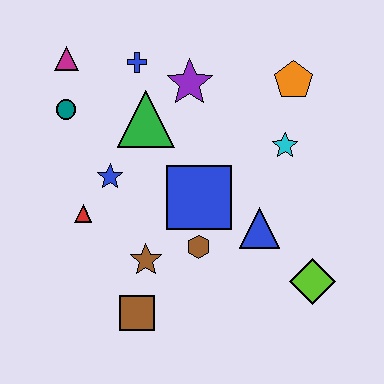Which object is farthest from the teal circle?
The lime diamond is farthest from the teal circle.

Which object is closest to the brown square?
The brown star is closest to the brown square.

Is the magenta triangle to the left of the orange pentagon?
Yes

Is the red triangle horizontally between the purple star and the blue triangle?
No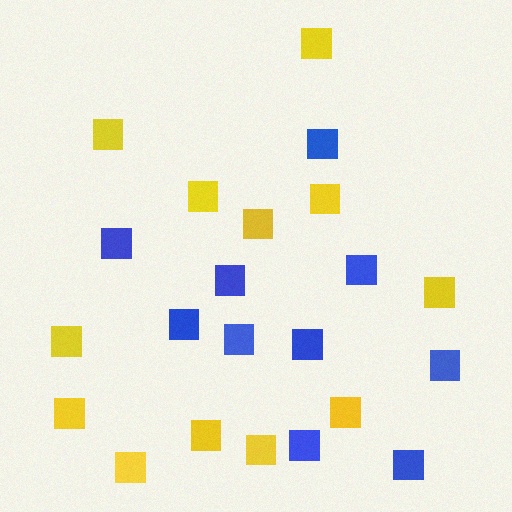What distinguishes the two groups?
There are 2 groups: one group of blue squares (10) and one group of yellow squares (12).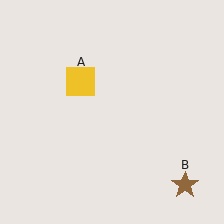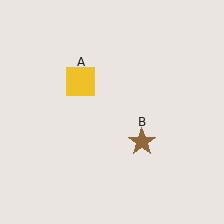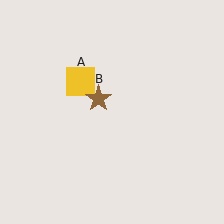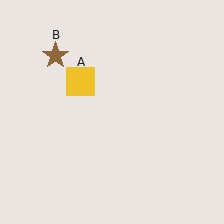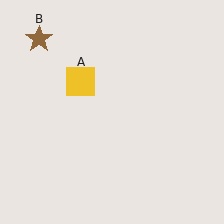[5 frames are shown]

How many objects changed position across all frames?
1 object changed position: brown star (object B).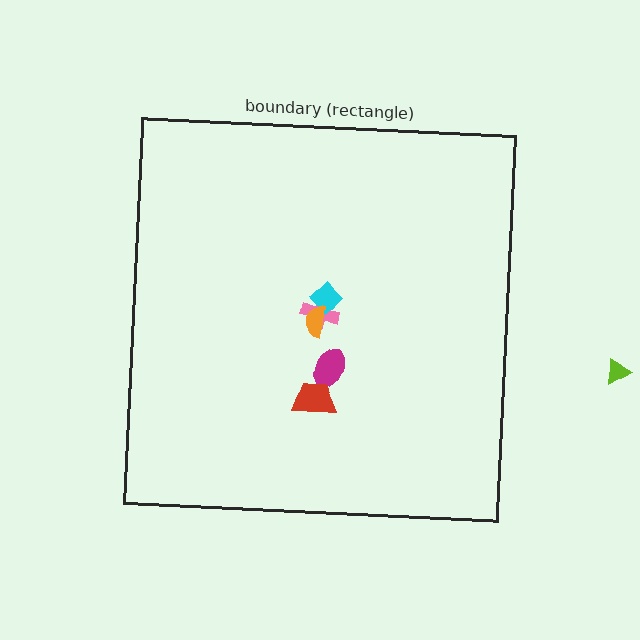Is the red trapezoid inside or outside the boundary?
Inside.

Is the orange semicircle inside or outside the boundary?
Inside.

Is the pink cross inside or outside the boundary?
Inside.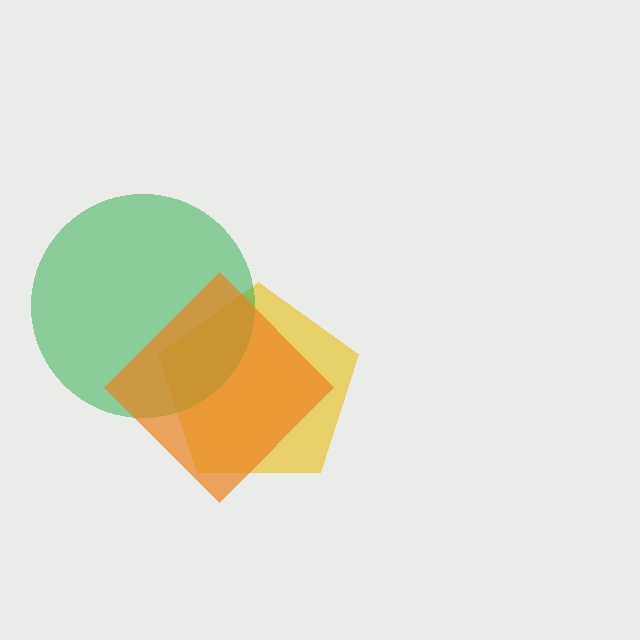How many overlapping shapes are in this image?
There are 3 overlapping shapes in the image.